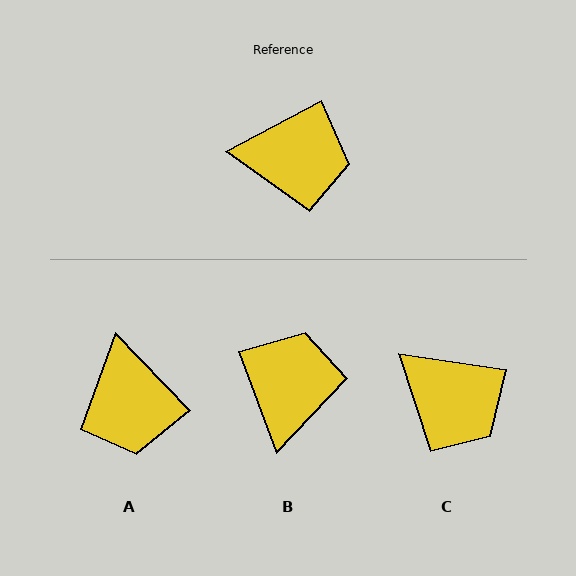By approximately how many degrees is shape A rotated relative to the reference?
Approximately 74 degrees clockwise.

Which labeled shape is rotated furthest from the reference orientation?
B, about 82 degrees away.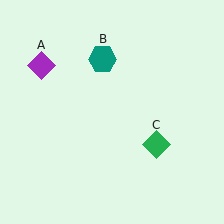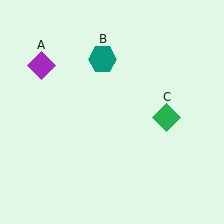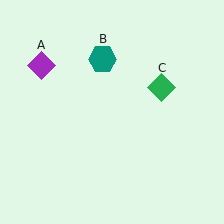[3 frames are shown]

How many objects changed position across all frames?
1 object changed position: green diamond (object C).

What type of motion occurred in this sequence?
The green diamond (object C) rotated counterclockwise around the center of the scene.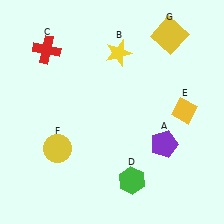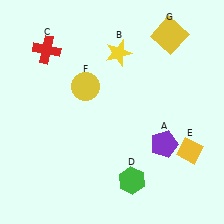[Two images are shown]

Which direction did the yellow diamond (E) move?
The yellow diamond (E) moved down.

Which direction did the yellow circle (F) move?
The yellow circle (F) moved up.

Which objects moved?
The objects that moved are: the yellow diamond (E), the yellow circle (F).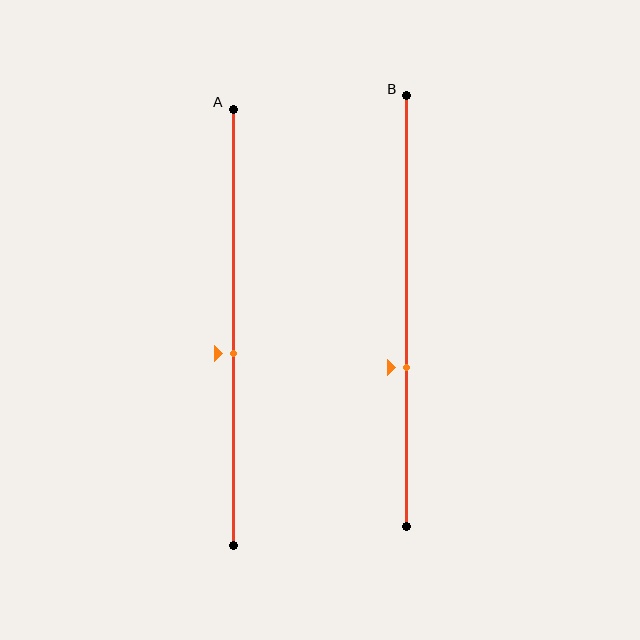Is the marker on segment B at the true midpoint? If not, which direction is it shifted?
No, the marker on segment B is shifted downward by about 13% of the segment length.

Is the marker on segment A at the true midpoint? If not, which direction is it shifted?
No, the marker on segment A is shifted downward by about 6% of the segment length.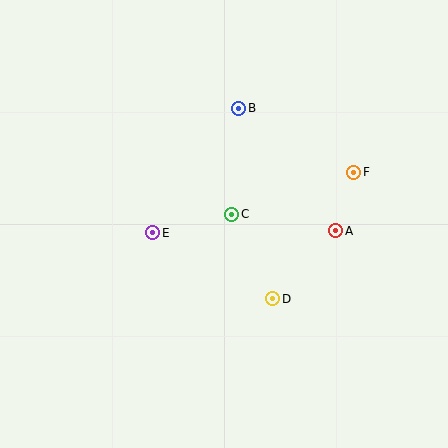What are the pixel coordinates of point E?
Point E is at (153, 233).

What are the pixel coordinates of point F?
Point F is at (354, 172).